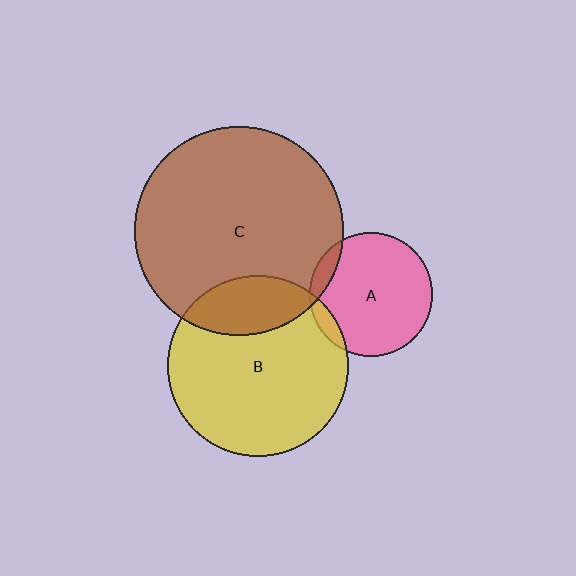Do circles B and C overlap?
Yes.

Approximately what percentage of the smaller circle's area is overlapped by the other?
Approximately 20%.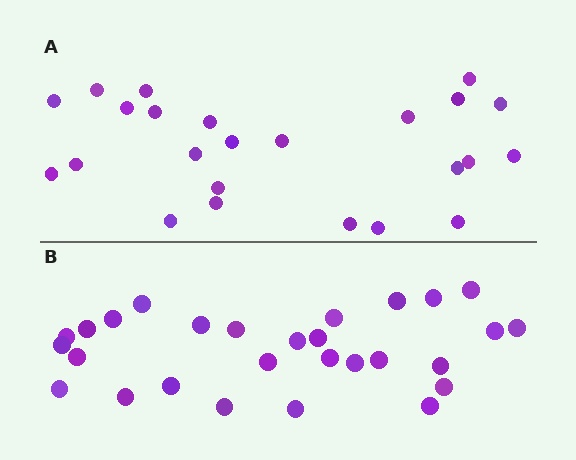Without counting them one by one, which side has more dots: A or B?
Region B (the bottom region) has more dots.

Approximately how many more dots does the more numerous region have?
Region B has about 4 more dots than region A.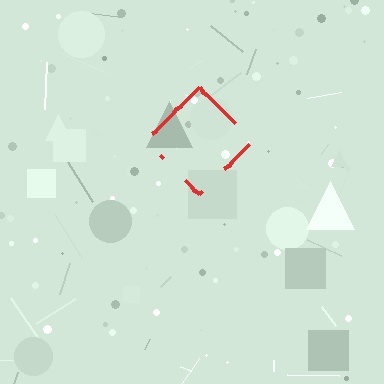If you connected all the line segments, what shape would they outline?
They would outline a diamond.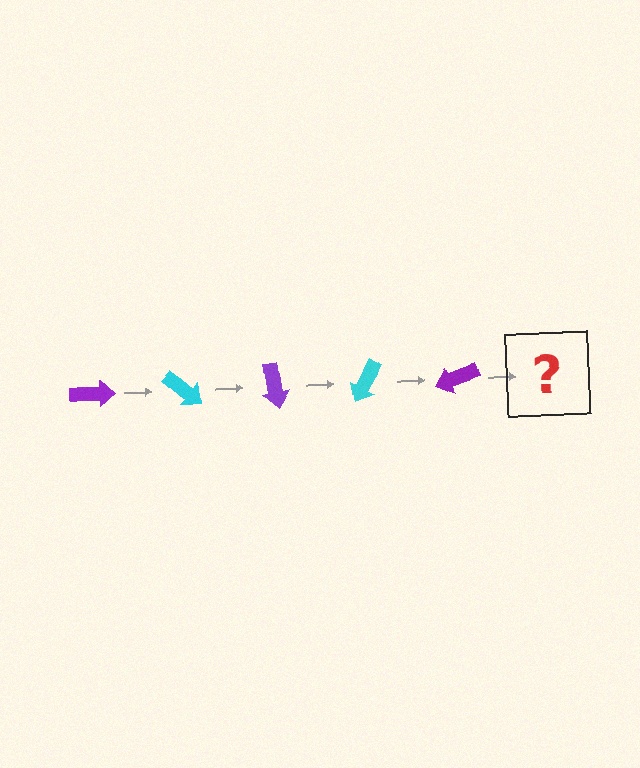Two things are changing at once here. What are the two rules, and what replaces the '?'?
The two rules are that it rotates 40 degrees each step and the color cycles through purple and cyan. The '?' should be a cyan arrow, rotated 200 degrees from the start.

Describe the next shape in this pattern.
It should be a cyan arrow, rotated 200 degrees from the start.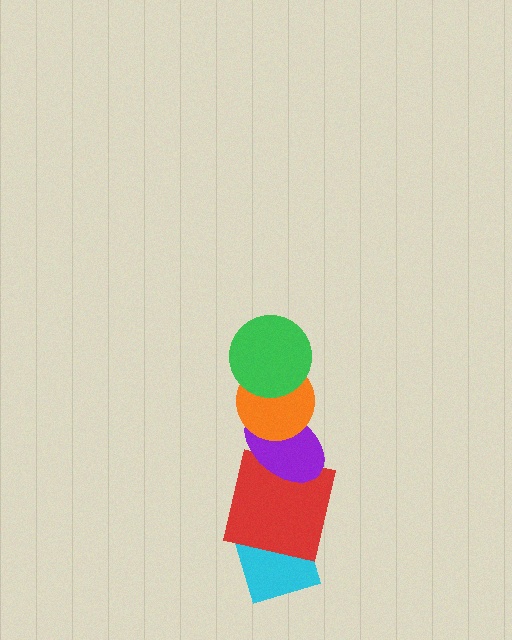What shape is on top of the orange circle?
The green circle is on top of the orange circle.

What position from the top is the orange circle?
The orange circle is 2nd from the top.